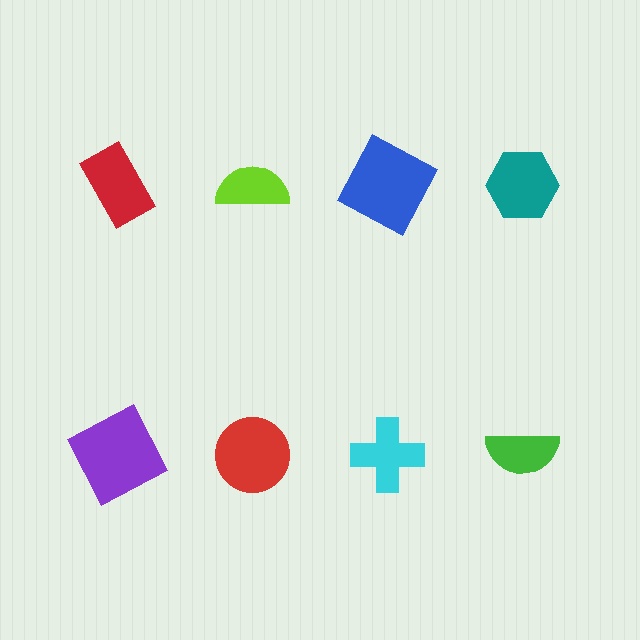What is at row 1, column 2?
A lime semicircle.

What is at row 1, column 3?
A blue square.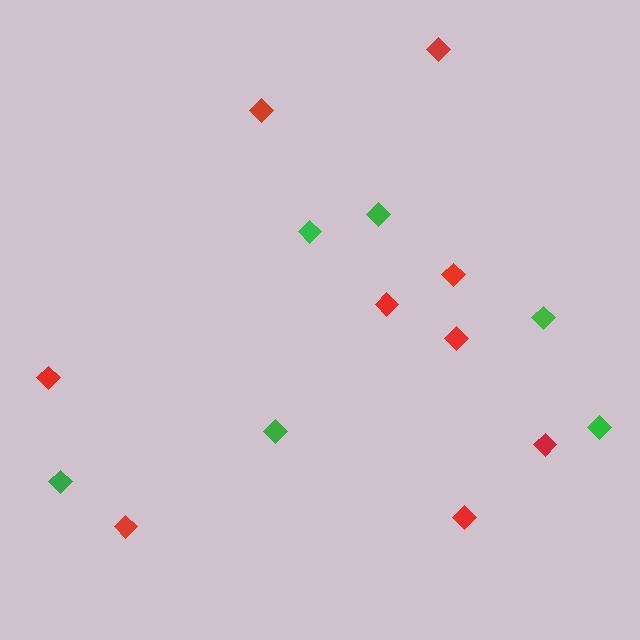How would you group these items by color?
There are 2 groups: one group of red diamonds (9) and one group of green diamonds (6).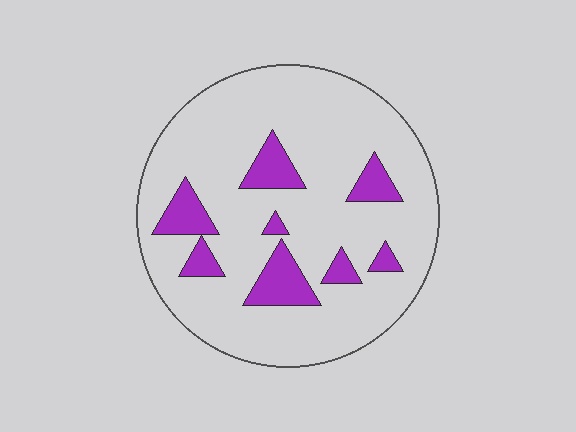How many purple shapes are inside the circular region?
8.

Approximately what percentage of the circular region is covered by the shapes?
Approximately 15%.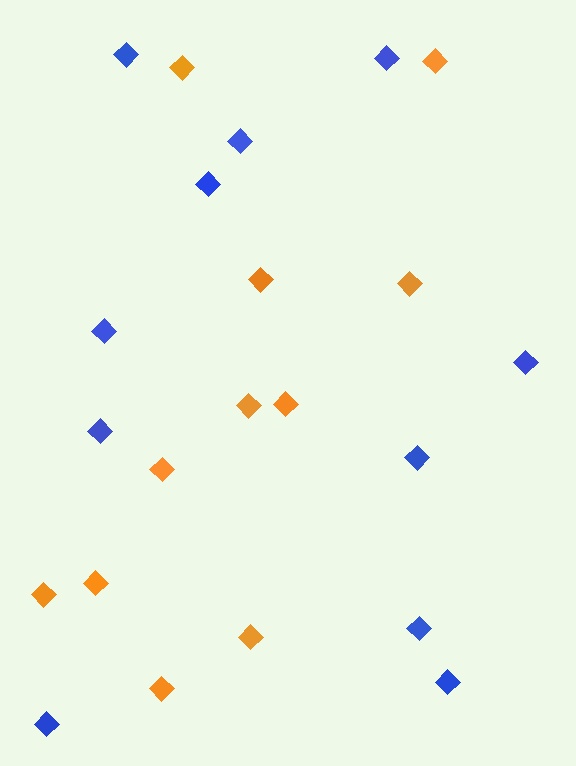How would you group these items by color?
There are 2 groups: one group of blue diamonds (11) and one group of orange diamonds (11).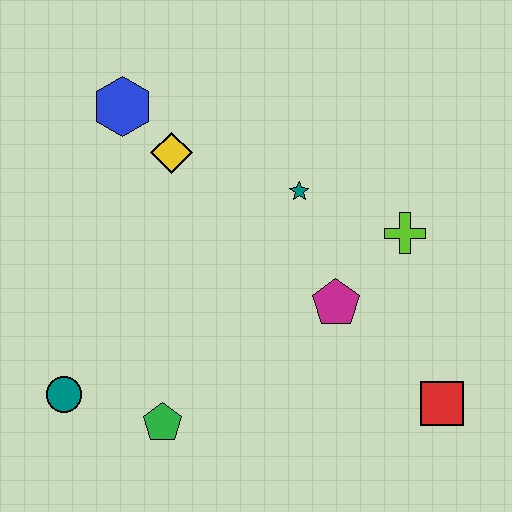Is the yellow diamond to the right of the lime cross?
No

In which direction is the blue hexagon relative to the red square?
The blue hexagon is to the left of the red square.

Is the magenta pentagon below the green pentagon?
No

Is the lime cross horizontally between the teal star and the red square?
Yes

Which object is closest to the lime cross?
The magenta pentagon is closest to the lime cross.